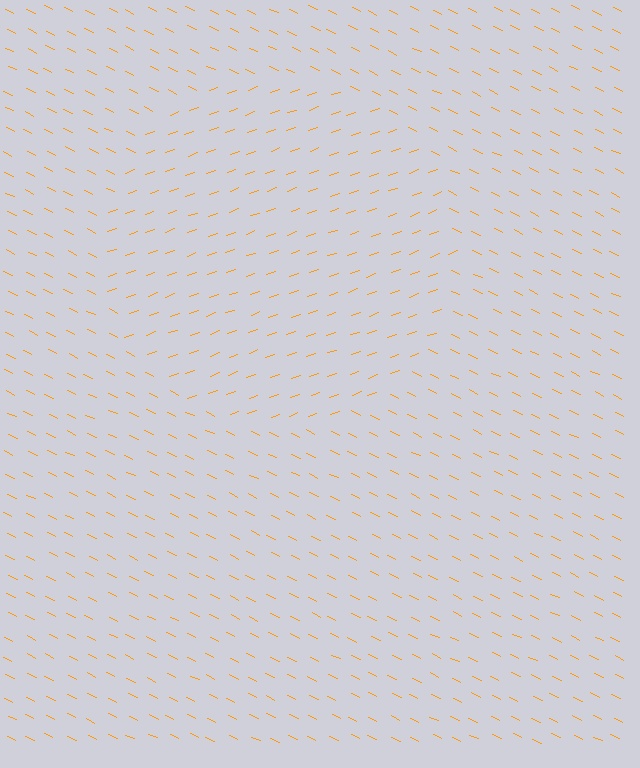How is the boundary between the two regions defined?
The boundary is defined purely by a change in line orientation (approximately 45 degrees difference). All lines are the same color and thickness.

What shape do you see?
I see a circle.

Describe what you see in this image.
The image is filled with small orange line segments. A circle region in the image has lines oriented differently from the surrounding lines, creating a visible texture boundary.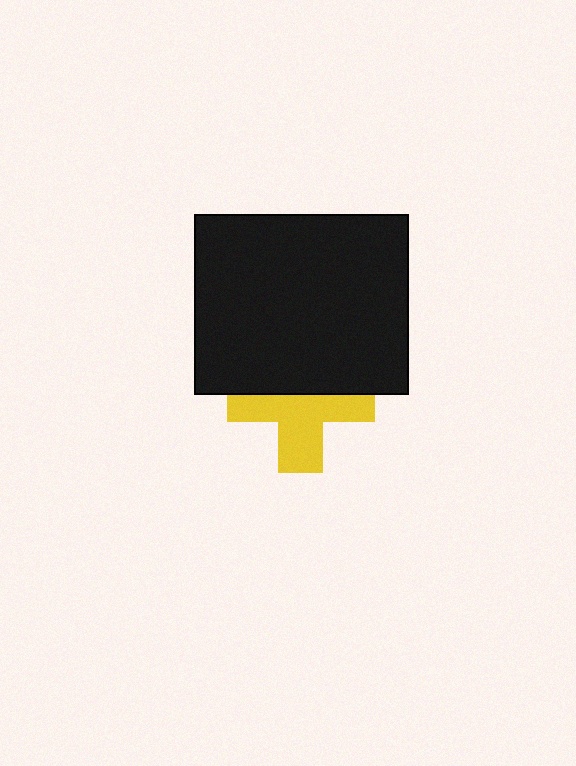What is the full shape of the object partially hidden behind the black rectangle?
The partially hidden object is a yellow cross.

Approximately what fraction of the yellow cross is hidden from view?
Roughly 45% of the yellow cross is hidden behind the black rectangle.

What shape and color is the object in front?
The object in front is a black rectangle.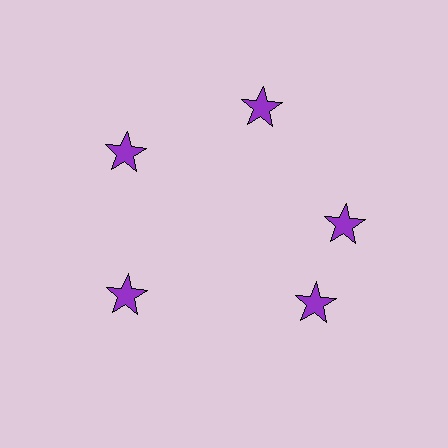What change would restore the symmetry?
The symmetry would be restored by rotating it back into even spacing with its neighbors so that all 5 stars sit at equal angles and equal distance from the center.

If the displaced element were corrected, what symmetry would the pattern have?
It would have 5-fold rotational symmetry — the pattern would map onto itself every 72 degrees.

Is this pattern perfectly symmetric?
No. The 5 purple stars are arranged in a ring, but one element near the 5 o'clock position is rotated out of alignment along the ring, breaking the 5-fold rotational symmetry.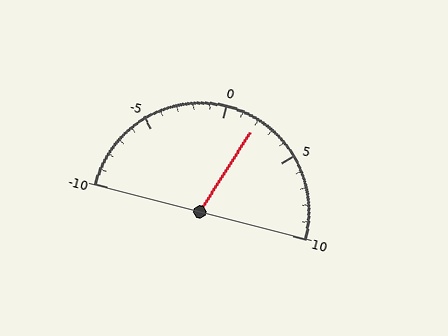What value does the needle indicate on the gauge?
The needle indicates approximately 2.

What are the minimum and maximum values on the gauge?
The gauge ranges from -10 to 10.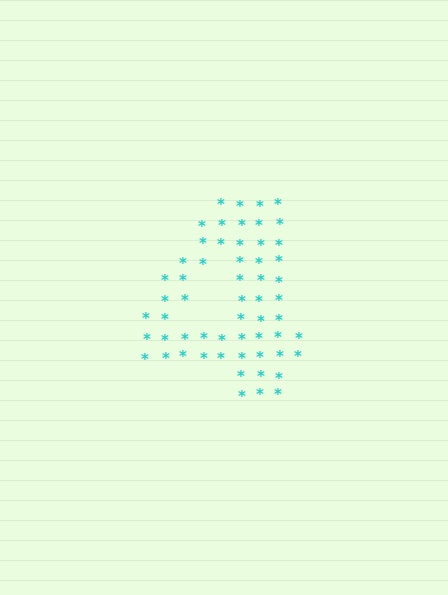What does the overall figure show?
The overall figure shows the digit 4.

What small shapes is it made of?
It is made of small asterisks.